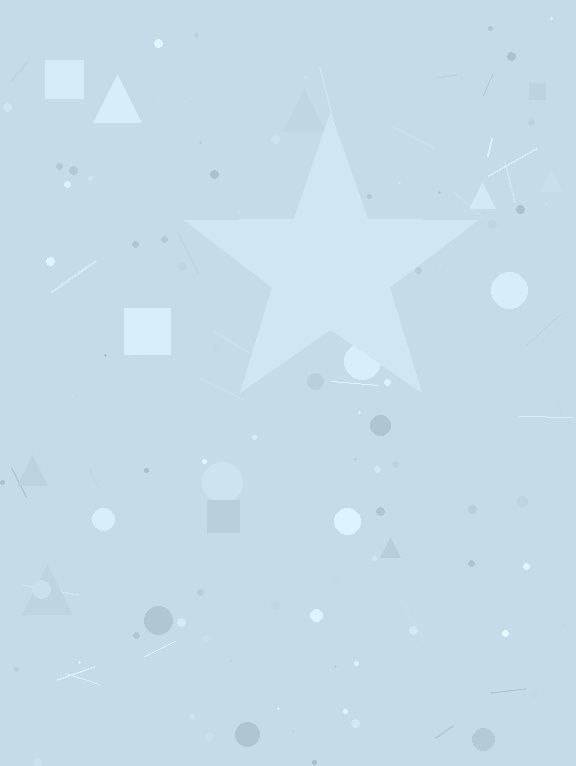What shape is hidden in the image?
A star is hidden in the image.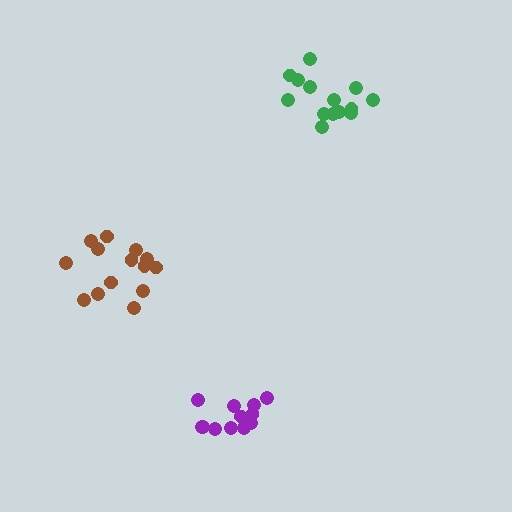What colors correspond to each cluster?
The clusters are colored: brown, purple, green.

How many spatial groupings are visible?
There are 3 spatial groupings.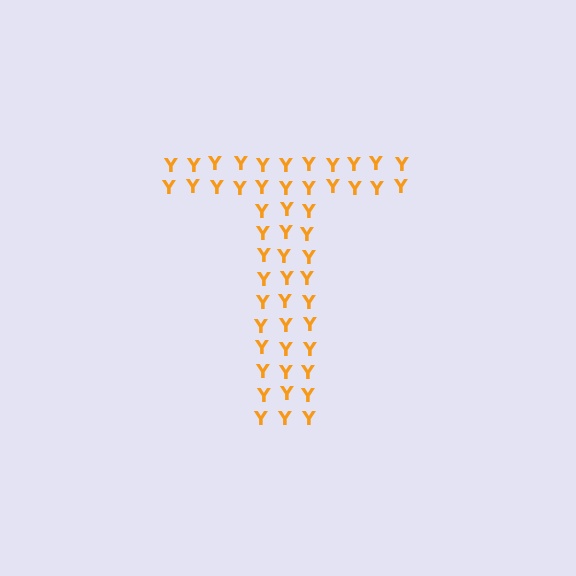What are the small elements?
The small elements are letter Y's.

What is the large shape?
The large shape is the letter T.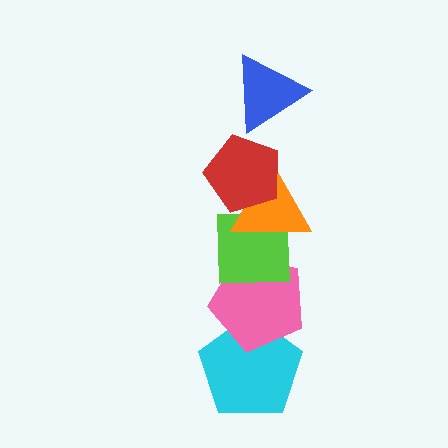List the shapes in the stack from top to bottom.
From top to bottom: the blue triangle, the red pentagon, the orange triangle, the lime square, the pink pentagon, the cyan pentagon.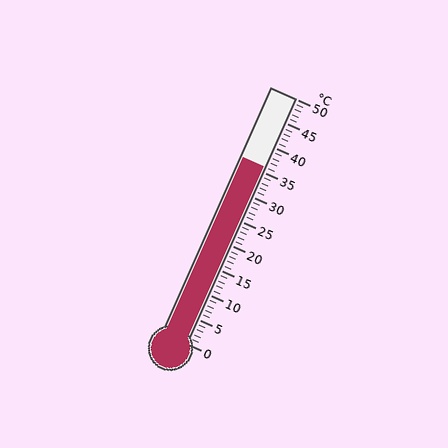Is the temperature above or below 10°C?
The temperature is above 10°C.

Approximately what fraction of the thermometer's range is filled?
The thermometer is filled to approximately 70% of its range.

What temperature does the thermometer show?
The thermometer shows approximately 36°C.